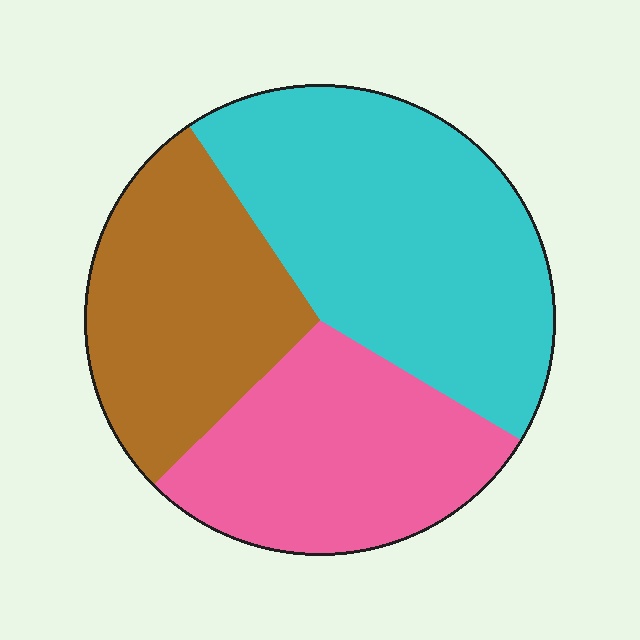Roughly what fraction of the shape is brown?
Brown covers roughly 30% of the shape.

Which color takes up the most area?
Cyan, at roughly 45%.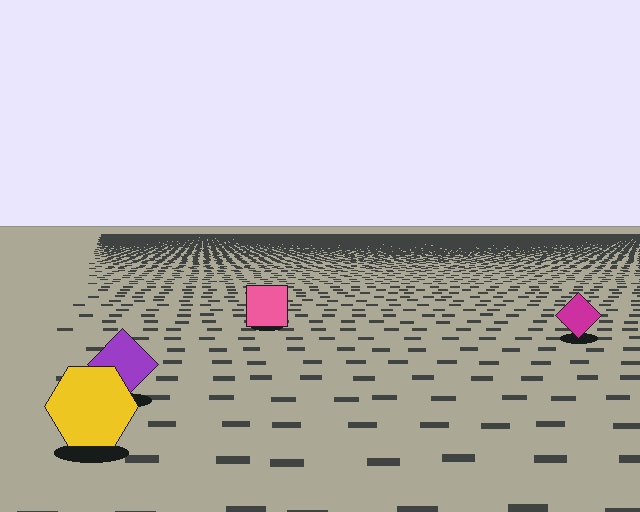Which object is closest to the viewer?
The yellow hexagon is closest. The texture marks near it are larger and more spread out.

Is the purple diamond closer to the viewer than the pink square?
Yes. The purple diamond is closer — you can tell from the texture gradient: the ground texture is coarser near it.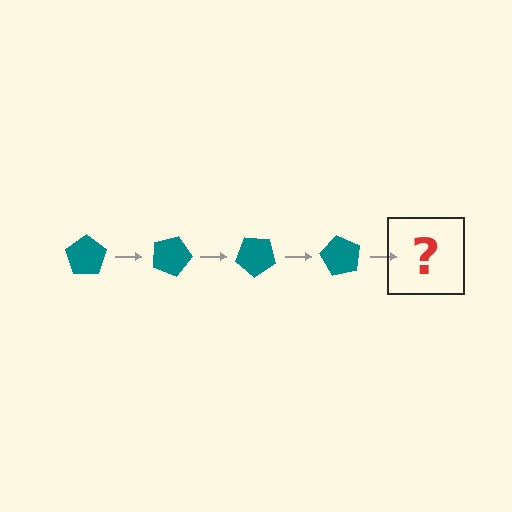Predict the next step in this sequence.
The next step is a teal pentagon rotated 80 degrees.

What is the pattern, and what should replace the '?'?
The pattern is that the pentagon rotates 20 degrees each step. The '?' should be a teal pentagon rotated 80 degrees.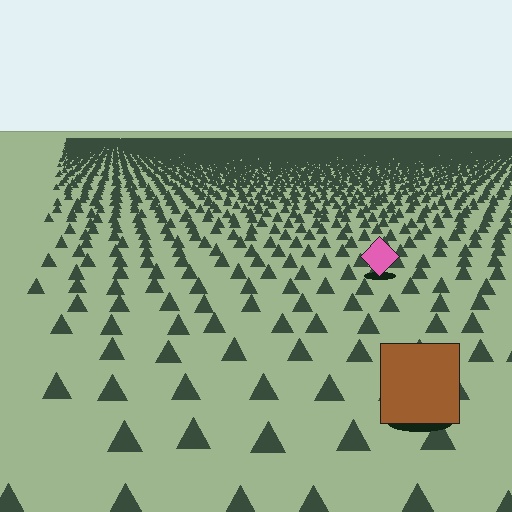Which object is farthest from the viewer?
The pink diamond is farthest from the viewer. It appears smaller and the ground texture around it is denser.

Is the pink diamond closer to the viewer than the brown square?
No. The brown square is closer — you can tell from the texture gradient: the ground texture is coarser near it.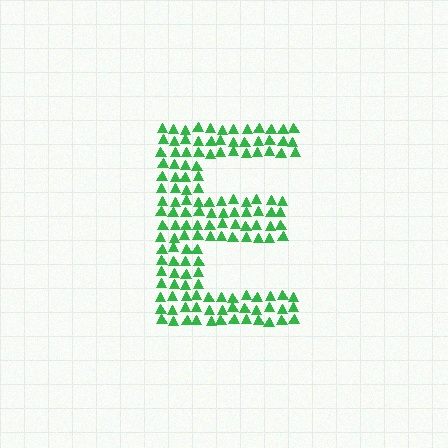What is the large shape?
The large shape is the letter E.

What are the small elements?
The small elements are triangles.